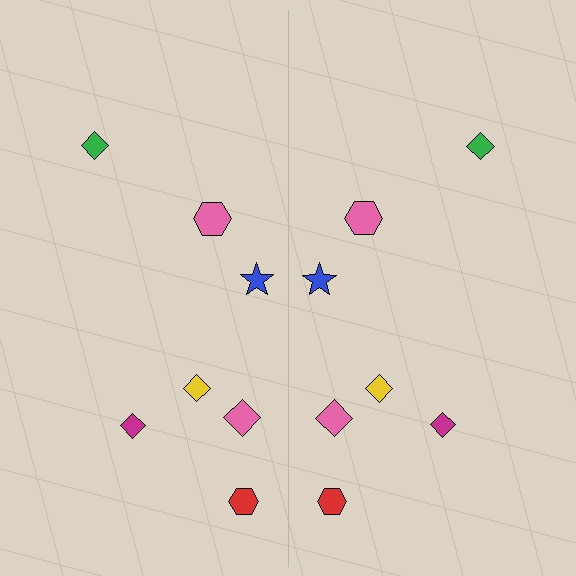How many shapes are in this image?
There are 14 shapes in this image.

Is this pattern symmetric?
Yes, this pattern has bilateral (reflection) symmetry.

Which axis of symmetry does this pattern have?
The pattern has a vertical axis of symmetry running through the center of the image.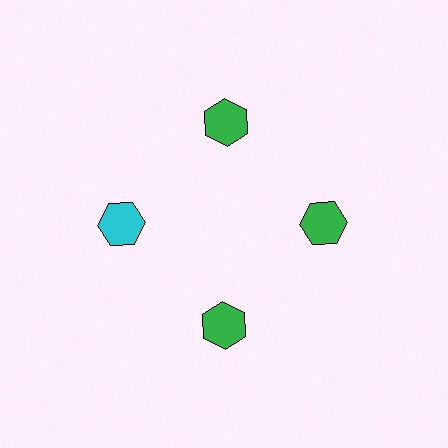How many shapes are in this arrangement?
There are 4 shapes arranged in a ring pattern.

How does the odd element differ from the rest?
It has a different color: cyan instead of green.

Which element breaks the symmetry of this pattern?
The cyan hexagon at roughly the 9 o'clock position breaks the symmetry. All other shapes are green hexagons.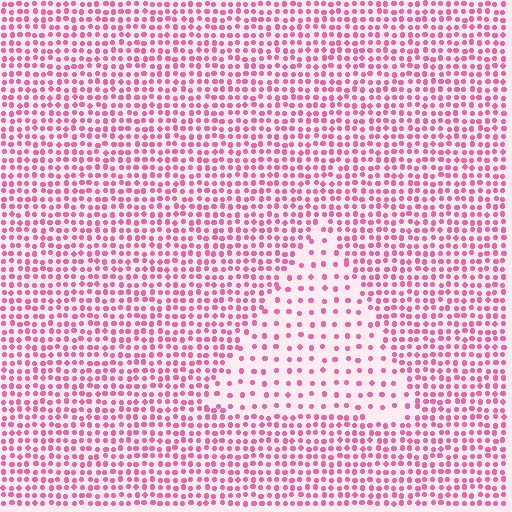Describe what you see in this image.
The image contains small pink elements arranged at two different densities. A triangle-shaped region is visible where the elements are less densely packed than the surrounding area.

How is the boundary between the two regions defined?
The boundary is defined by a change in element density (approximately 2.3x ratio). All elements are the same color, size, and shape.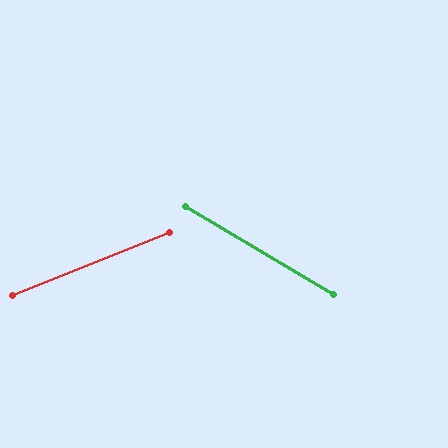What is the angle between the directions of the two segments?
Approximately 52 degrees.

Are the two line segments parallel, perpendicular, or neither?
Neither parallel nor perpendicular — they differ by about 52°.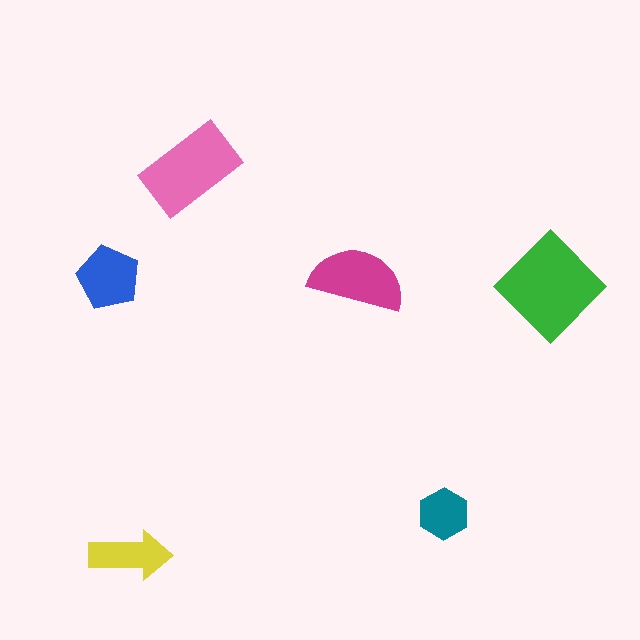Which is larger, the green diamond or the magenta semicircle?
The green diamond.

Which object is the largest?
The green diamond.